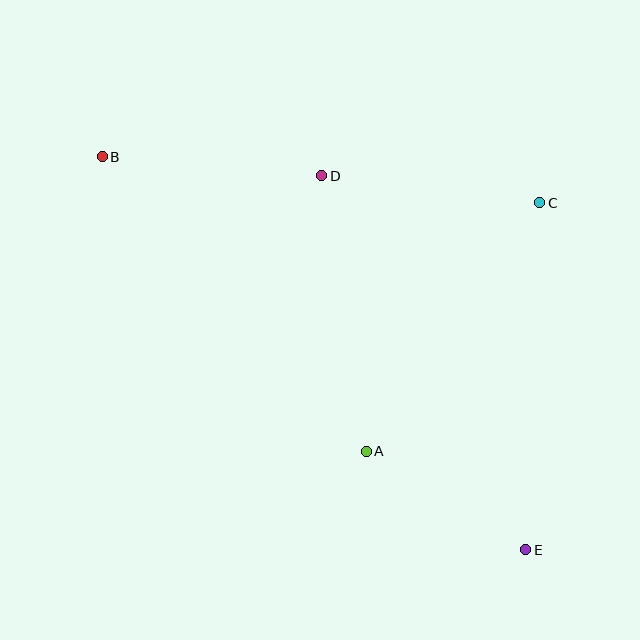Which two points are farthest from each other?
Points B and E are farthest from each other.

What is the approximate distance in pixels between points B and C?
The distance between B and C is approximately 440 pixels.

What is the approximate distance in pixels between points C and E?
The distance between C and E is approximately 347 pixels.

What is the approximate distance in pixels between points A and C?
The distance between A and C is approximately 303 pixels.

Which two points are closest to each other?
Points A and E are closest to each other.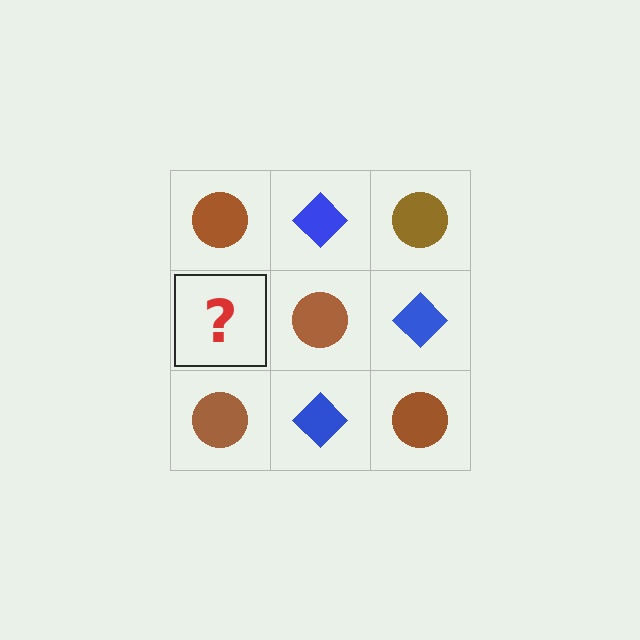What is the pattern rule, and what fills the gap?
The rule is that it alternates brown circle and blue diamond in a checkerboard pattern. The gap should be filled with a blue diamond.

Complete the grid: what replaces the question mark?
The question mark should be replaced with a blue diamond.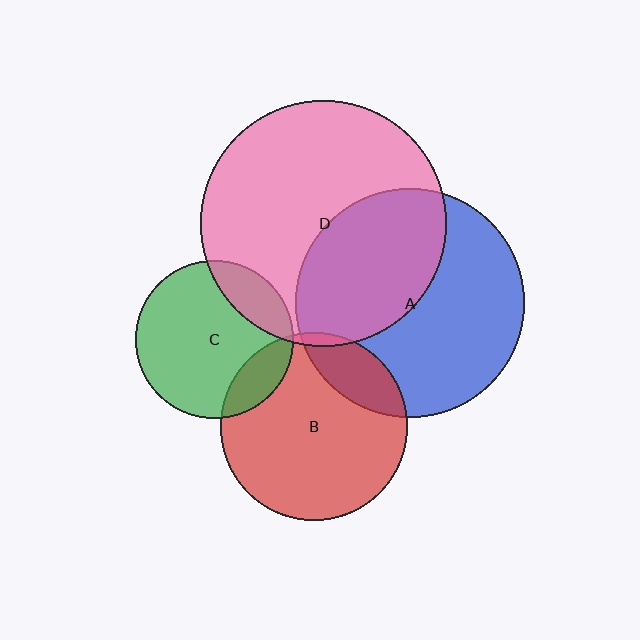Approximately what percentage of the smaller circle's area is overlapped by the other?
Approximately 15%.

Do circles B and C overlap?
Yes.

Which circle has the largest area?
Circle D (pink).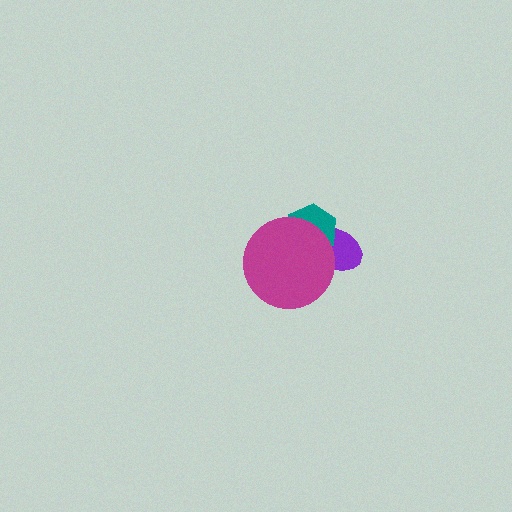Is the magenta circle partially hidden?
No, no other shape covers it.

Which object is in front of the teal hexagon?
The magenta circle is in front of the teal hexagon.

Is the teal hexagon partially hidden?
Yes, it is partially covered by another shape.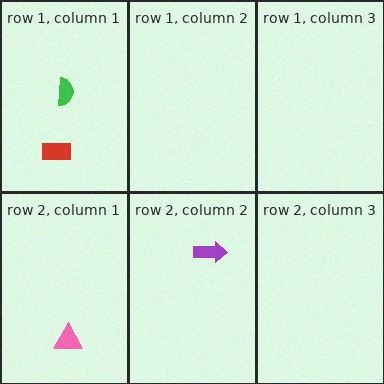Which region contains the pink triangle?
The row 2, column 1 region.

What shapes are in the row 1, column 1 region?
The green semicircle, the red rectangle.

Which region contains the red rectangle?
The row 1, column 1 region.